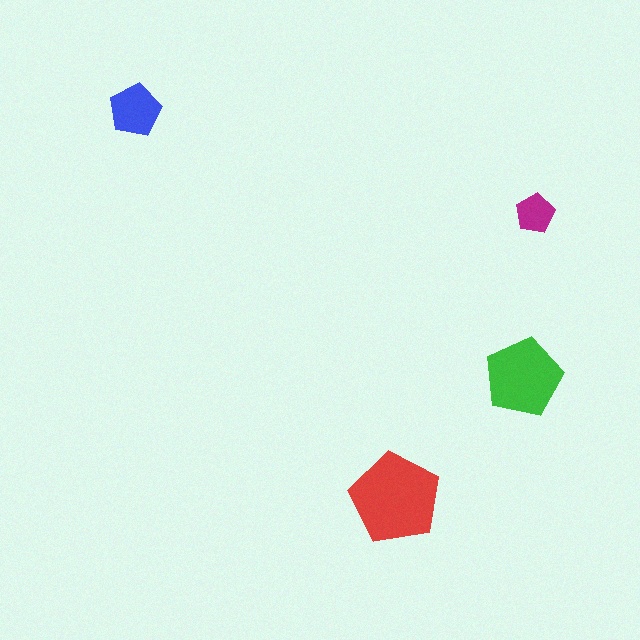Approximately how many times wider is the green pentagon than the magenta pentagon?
About 2 times wider.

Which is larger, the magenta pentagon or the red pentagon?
The red one.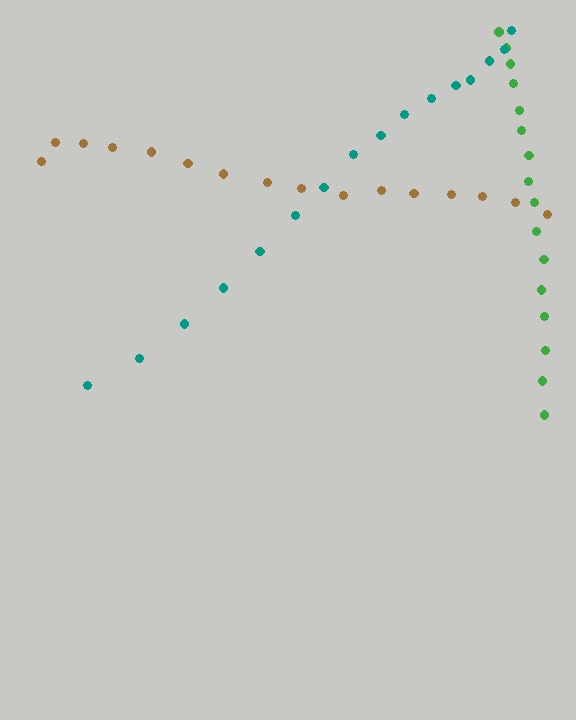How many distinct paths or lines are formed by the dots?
There are 3 distinct paths.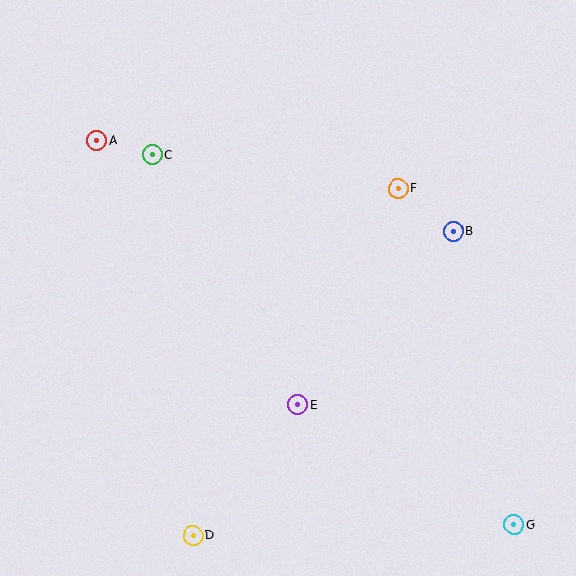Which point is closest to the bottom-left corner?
Point D is closest to the bottom-left corner.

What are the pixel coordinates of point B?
Point B is at (453, 232).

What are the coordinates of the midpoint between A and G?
The midpoint between A and G is at (305, 332).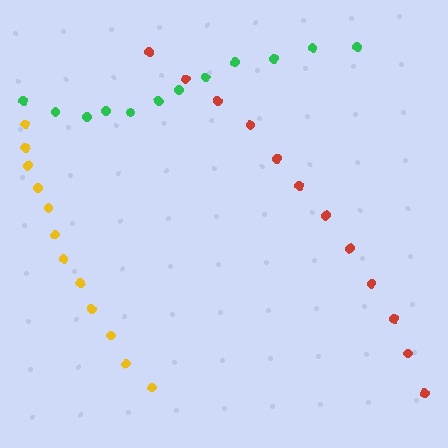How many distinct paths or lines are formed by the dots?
There are 3 distinct paths.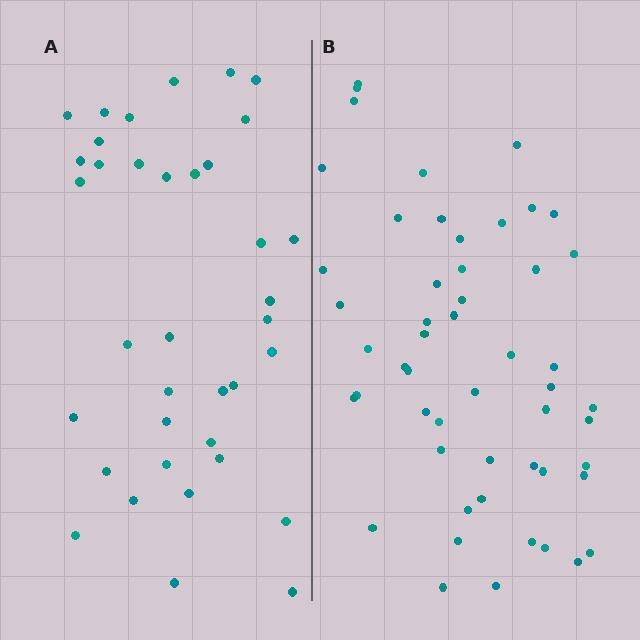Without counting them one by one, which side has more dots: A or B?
Region B (the right region) has more dots.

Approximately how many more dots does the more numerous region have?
Region B has approximately 15 more dots than region A.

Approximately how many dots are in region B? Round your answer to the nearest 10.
About 50 dots. (The exact count is 52, which rounds to 50.)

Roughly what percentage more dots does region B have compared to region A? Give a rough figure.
About 40% more.